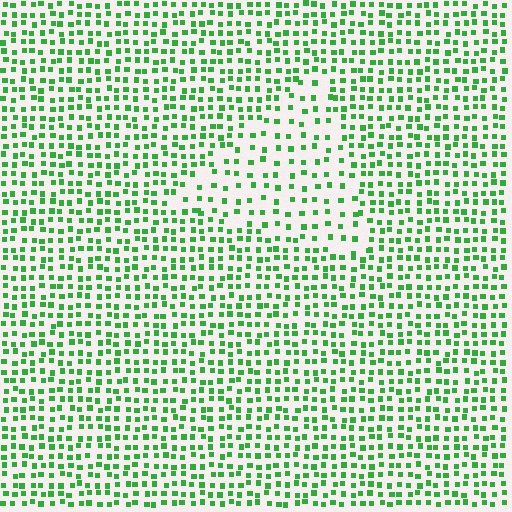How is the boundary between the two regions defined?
The boundary is defined by a change in element density (approximately 1.9x ratio). All elements are the same color, size, and shape.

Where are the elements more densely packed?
The elements are more densely packed outside the triangle boundary.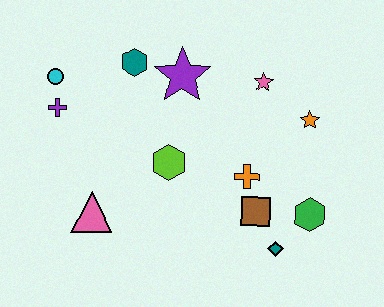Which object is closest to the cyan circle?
The purple cross is closest to the cyan circle.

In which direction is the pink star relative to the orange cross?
The pink star is above the orange cross.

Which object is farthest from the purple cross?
The green hexagon is farthest from the purple cross.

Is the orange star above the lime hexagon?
Yes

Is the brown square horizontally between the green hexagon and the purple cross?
Yes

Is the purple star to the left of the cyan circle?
No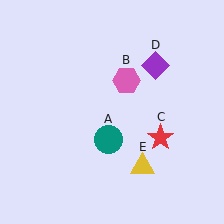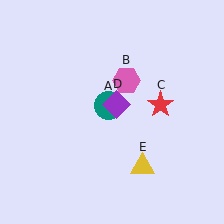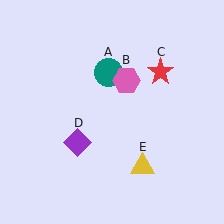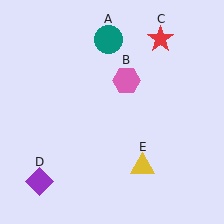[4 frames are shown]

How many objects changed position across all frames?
3 objects changed position: teal circle (object A), red star (object C), purple diamond (object D).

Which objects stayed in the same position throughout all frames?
Pink hexagon (object B) and yellow triangle (object E) remained stationary.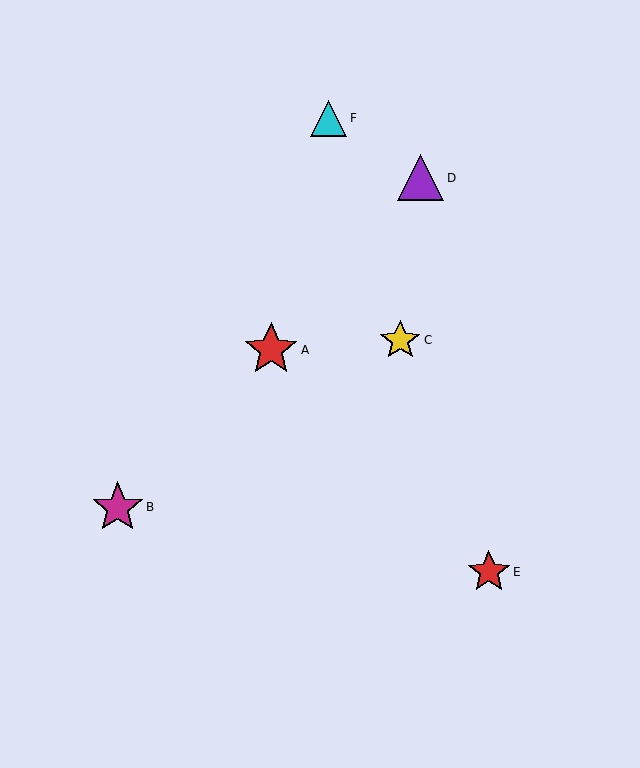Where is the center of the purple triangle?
The center of the purple triangle is at (421, 178).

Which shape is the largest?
The red star (labeled A) is the largest.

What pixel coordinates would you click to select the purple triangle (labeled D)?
Click at (421, 178) to select the purple triangle D.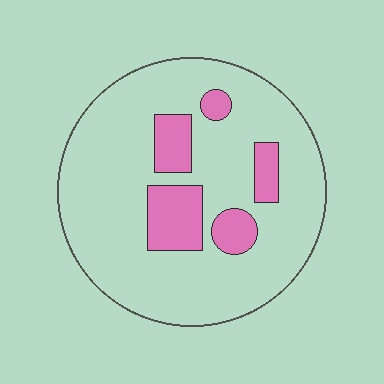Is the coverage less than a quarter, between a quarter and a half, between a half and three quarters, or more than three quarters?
Less than a quarter.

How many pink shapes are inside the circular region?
5.